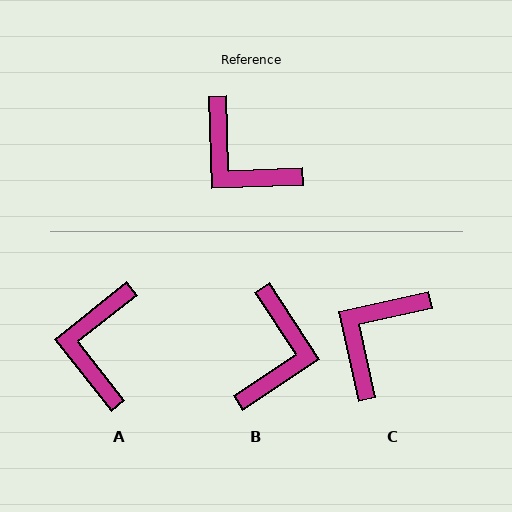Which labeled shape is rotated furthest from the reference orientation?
B, about 121 degrees away.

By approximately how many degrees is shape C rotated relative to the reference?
Approximately 80 degrees clockwise.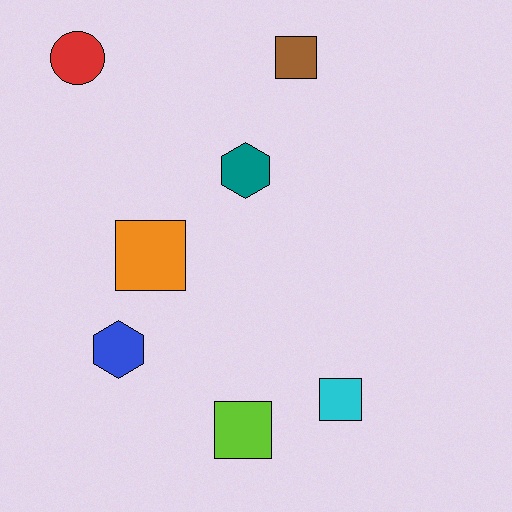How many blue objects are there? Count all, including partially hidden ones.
There is 1 blue object.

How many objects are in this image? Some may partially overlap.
There are 7 objects.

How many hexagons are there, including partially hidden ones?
There are 2 hexagons.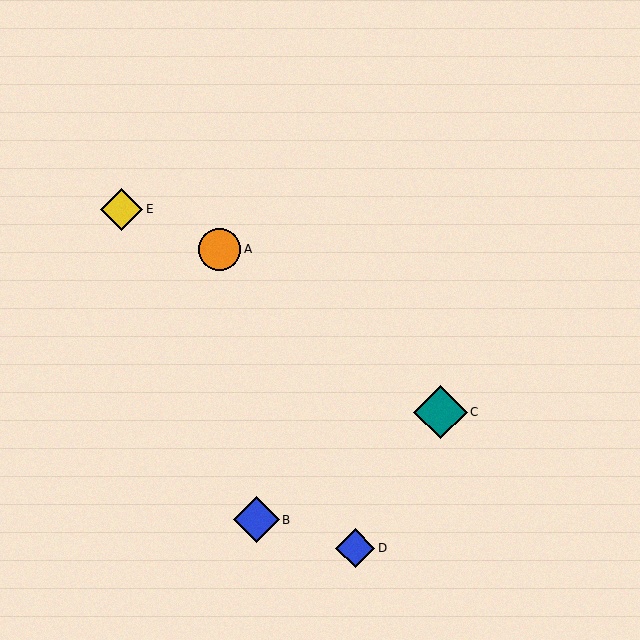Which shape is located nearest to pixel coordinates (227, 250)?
The orange circle (labeled A) at (220, 249) is nearest to that location.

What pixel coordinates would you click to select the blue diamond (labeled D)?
Click at (355, 548) to select the blue diamond D.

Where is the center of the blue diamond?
The center of the blue diamond is at (257, 520).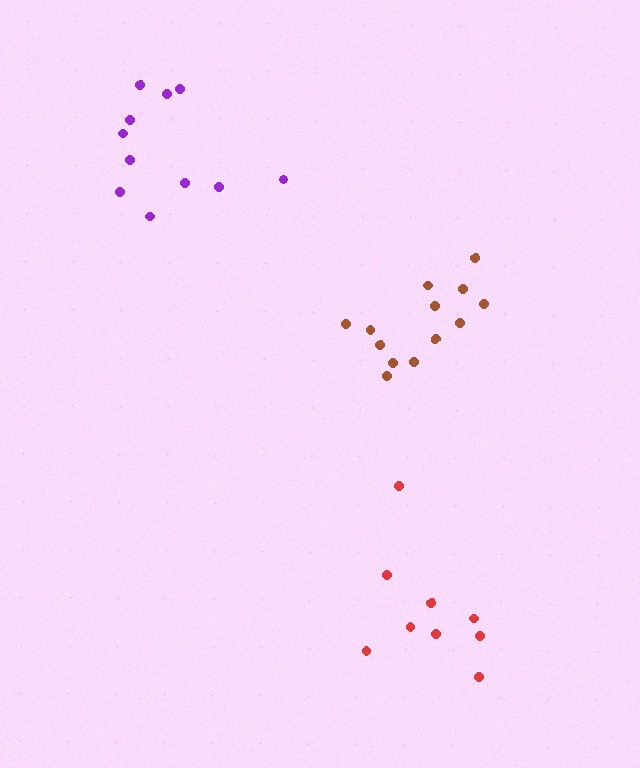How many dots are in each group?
Group 1: 9 dots, Group 2: 11 dots, Group 3: 13 dots (33 total).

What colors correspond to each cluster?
The clusters are colored: red, purple, brown.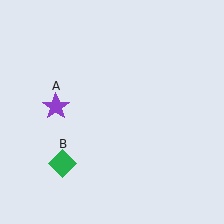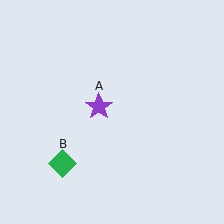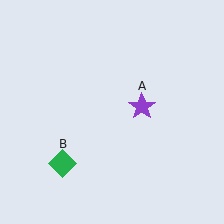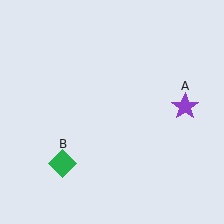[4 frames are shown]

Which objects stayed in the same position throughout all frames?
Green diamond (object B) remained stationary.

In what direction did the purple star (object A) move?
The purple star (object A) moved right.